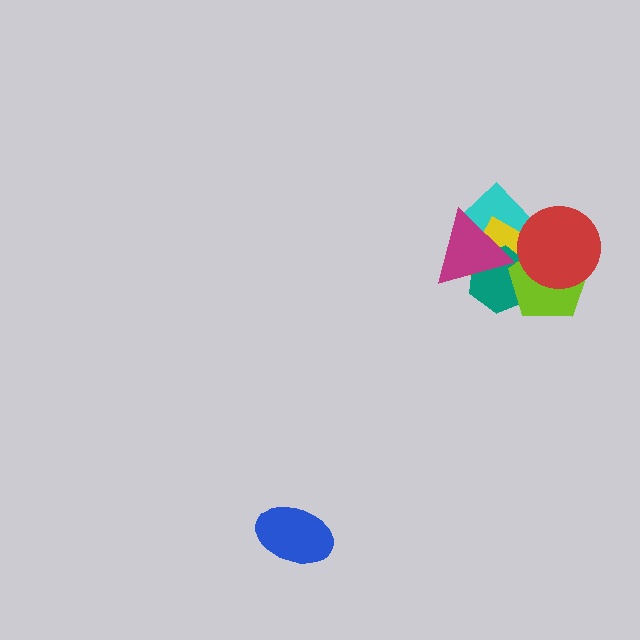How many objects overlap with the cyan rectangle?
5 objects overlap with the cyan rectangle.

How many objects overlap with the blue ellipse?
0 objects overlap with the blue ellipse.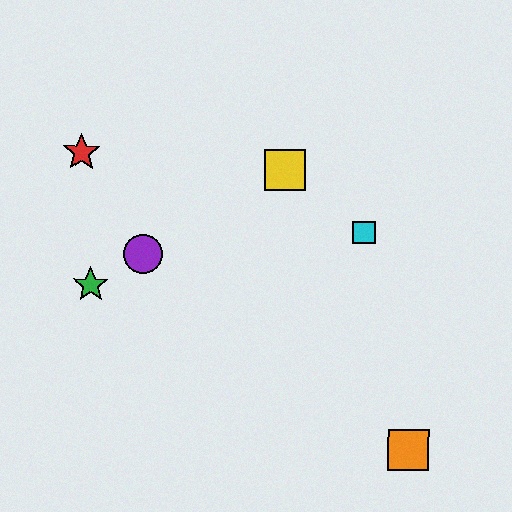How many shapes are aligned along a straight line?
4 shapes (the blue circle, the green star, the yellow square, the purple circle) are aligned along a straight line.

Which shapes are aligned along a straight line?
The blue circle, the green star, the yellow square, the purple circle are aligned along a straight line.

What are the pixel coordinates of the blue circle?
The blue circle is at (142, 254).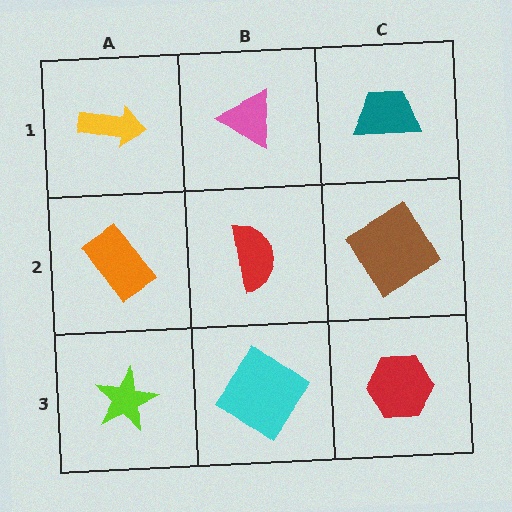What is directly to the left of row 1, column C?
A pink triangle.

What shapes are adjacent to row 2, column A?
A yellow arrow (row 1, column A), a lime star (row 3, column A), a red semicircle (row 2, column B).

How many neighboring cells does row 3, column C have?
2.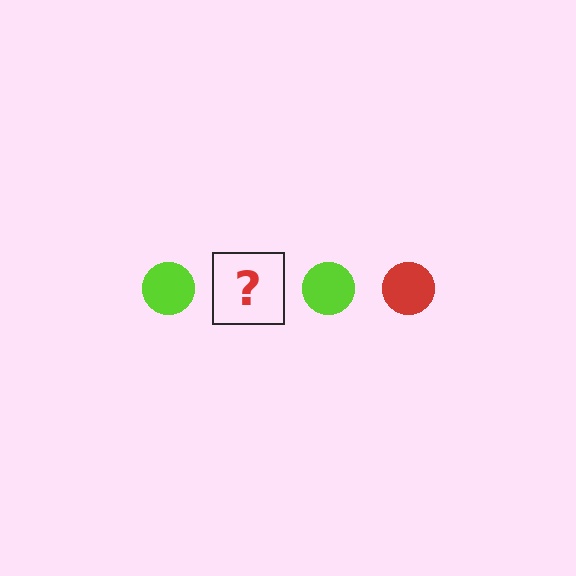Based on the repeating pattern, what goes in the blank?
The blank should be a red circle.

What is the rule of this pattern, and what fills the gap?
The rule is that the pattern cycles through lime, red circles. The gap should be filled with a red circle.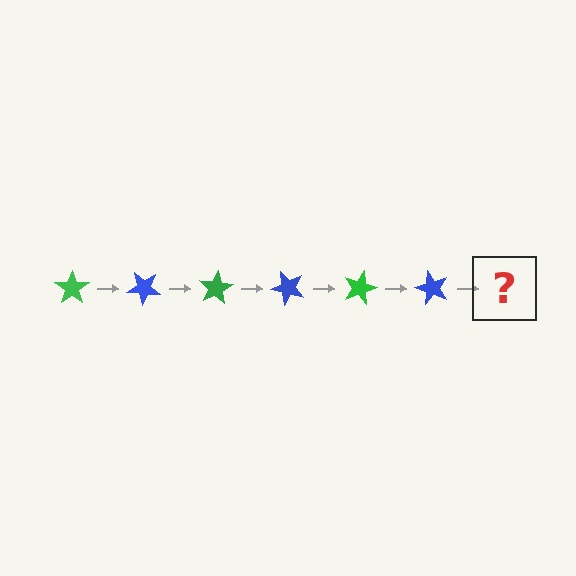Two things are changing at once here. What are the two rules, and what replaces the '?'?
The two rules are that it rotates 40 degrees each step and the color cycles through green and blue. The '?' should be a green star, rotated 240 degrees from the start.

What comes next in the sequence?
The next element should be a green star, rotated 240 degrees from the start.